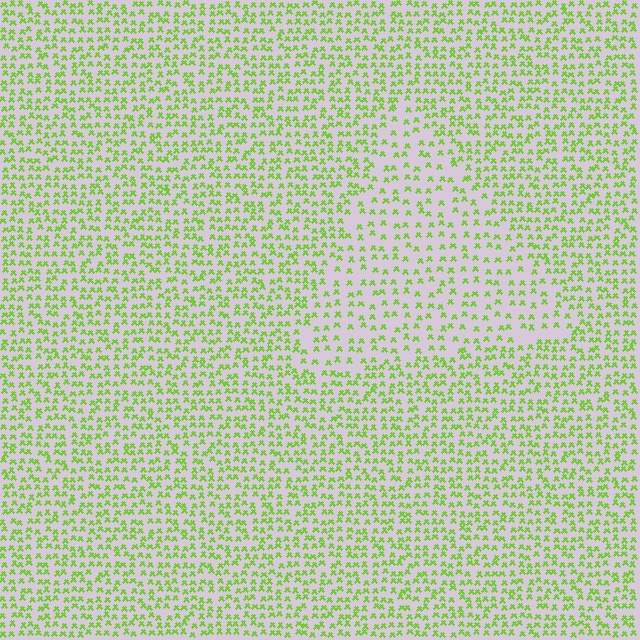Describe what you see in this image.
The image contains small lime elements arranged at two different densities. A triangle-shaped region is visible where the elements are less densely packed than the surrounding area.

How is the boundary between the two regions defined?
The boundary is defined by a change in element density (approximately 1.8x ratio). All elements are the same color, size, and shape.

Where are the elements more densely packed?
The elements are more densely packed outside the triangle boundary.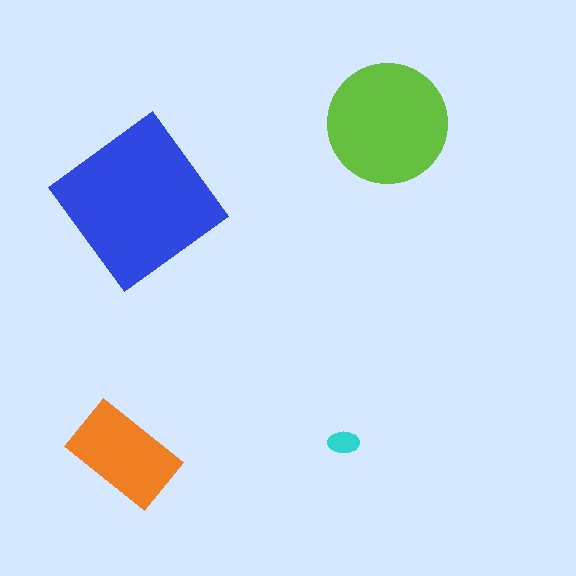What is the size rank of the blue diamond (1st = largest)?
1st.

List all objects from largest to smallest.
The blue diamond, the lime circle, the orange rectangle, the cyan ellipse.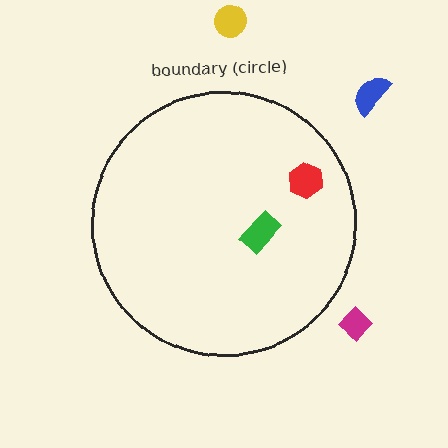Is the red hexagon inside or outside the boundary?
Inside.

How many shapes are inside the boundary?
2 inside, 3 outside.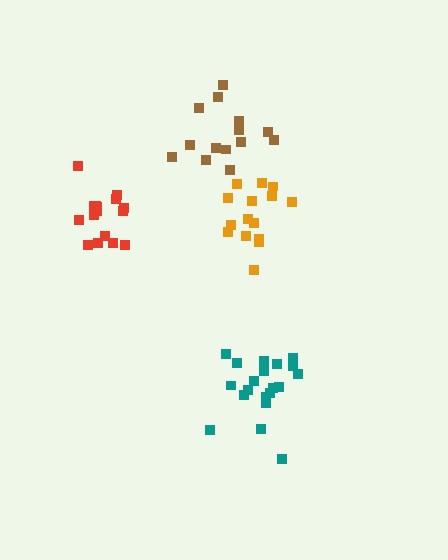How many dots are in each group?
Group 1: 20 dots, Group 2: 14 dots, Group 3: 15 dots, Group 4: 17 dots (66 total).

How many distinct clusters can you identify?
There are 4 distinct clusters.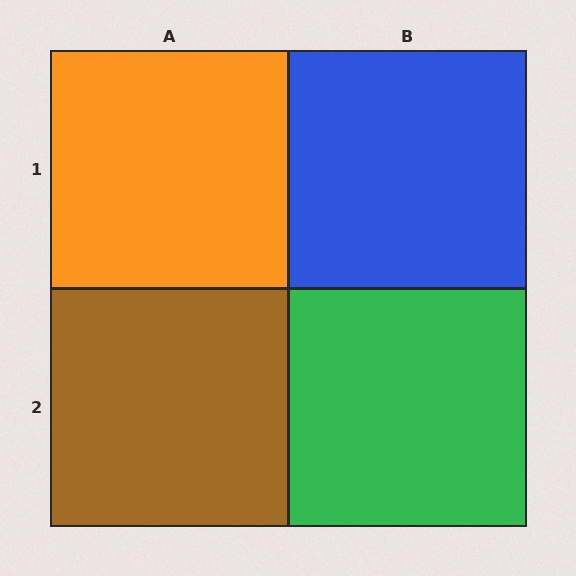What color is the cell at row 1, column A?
Orange.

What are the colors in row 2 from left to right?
Brown, green.